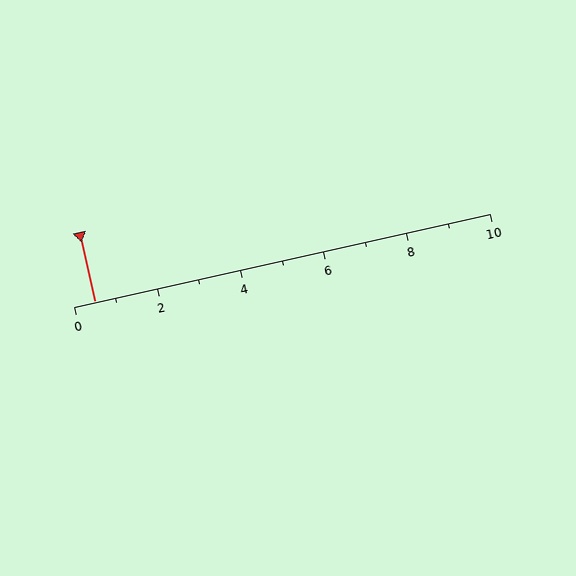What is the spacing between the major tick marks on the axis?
The major ticks are spaced 2 apart.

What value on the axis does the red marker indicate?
The marker indicates approximately 0.5.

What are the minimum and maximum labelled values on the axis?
The axis runs from 0 to 10.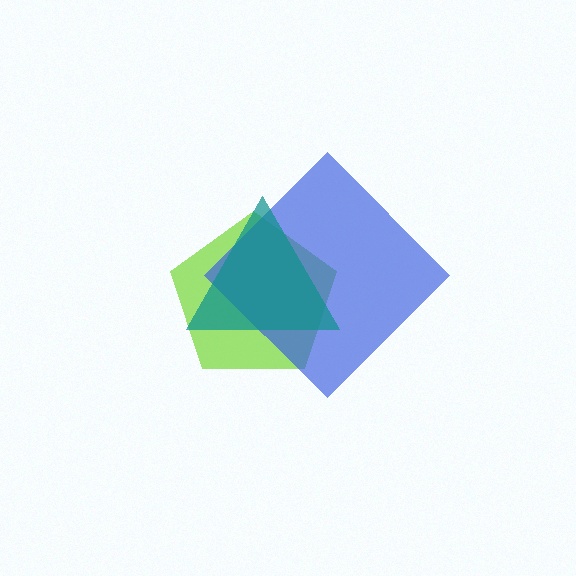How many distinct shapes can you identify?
There are 3 distinct shapes: a lime pentagon, a blue diamond, a teal triangle.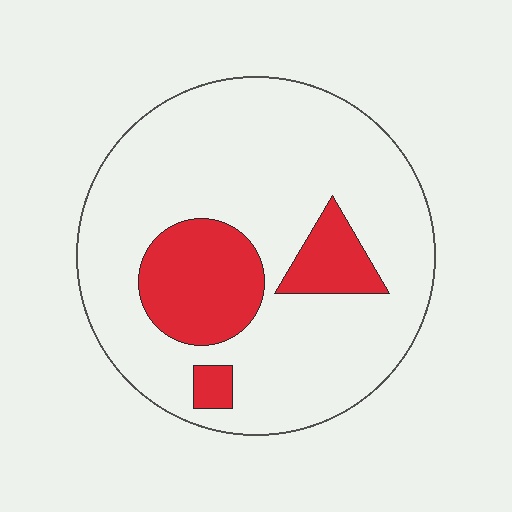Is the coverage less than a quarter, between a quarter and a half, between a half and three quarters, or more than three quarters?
Less than a quarter.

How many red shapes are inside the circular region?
3.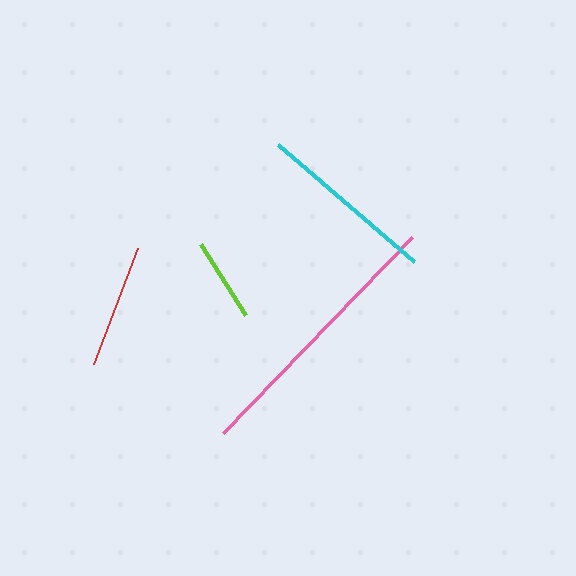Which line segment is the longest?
The pink line is the longest at approximately 273 pixels.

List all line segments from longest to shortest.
From longest to shortest: pink, cyan, red, lime.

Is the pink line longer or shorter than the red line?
The pink line is longer than the red line.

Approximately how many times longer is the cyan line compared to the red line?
The cyan line is approximately 1.5 times the length of the red line.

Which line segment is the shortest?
The lime line is the shortest at approximately 84 pixels.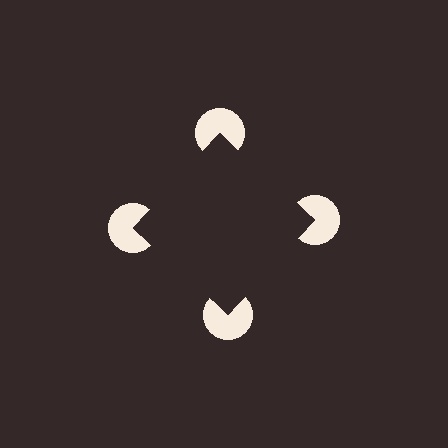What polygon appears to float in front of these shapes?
An illusory square — its edges are inferred from the aligned wedge cuts in the pac-man discs, not physically drawn.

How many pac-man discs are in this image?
There are 4 — one at each vertex of the illusory square.